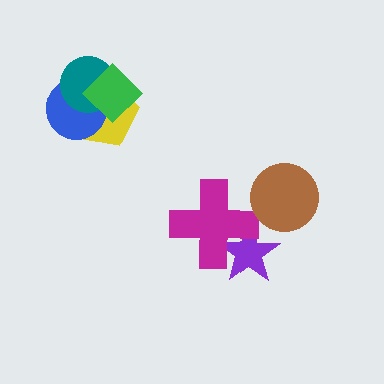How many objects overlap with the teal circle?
3 objects overlap with the teal circle.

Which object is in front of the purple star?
The magenta cross is in front of the purple star.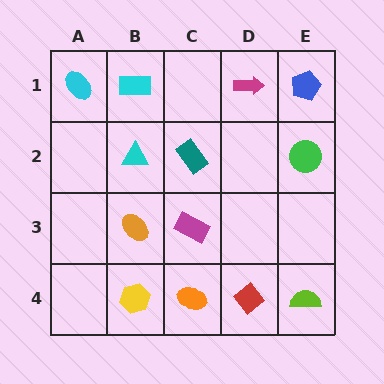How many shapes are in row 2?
3 shapes.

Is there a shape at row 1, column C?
No, that cell is empty.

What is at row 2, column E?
A green circle.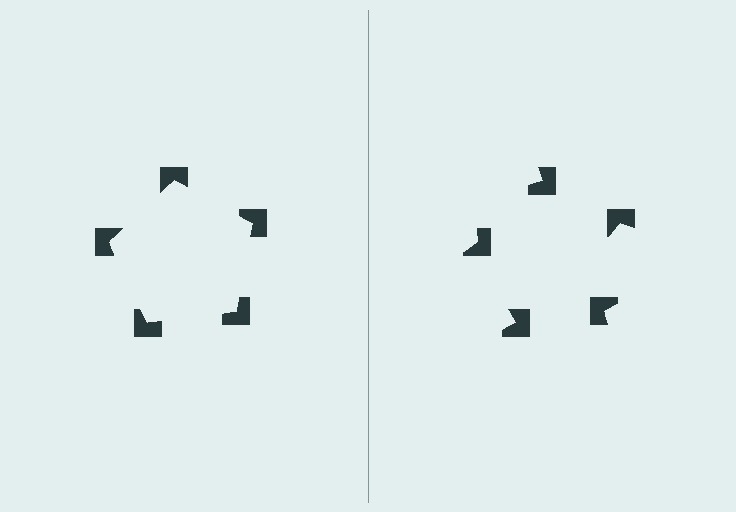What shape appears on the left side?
An illusory pentagon.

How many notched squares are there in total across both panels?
10 — 5 on each side.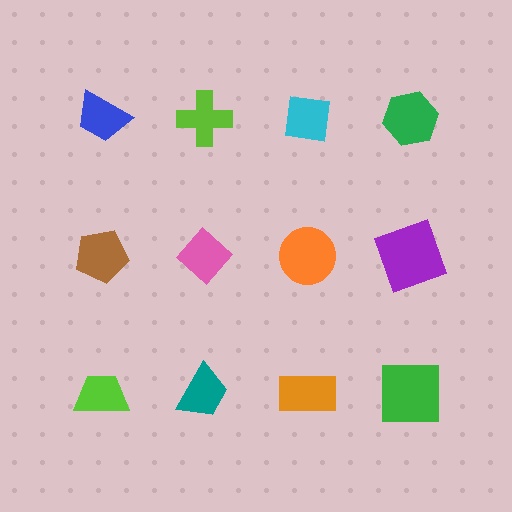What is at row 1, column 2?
A lime cross.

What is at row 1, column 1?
A blue trapezoid.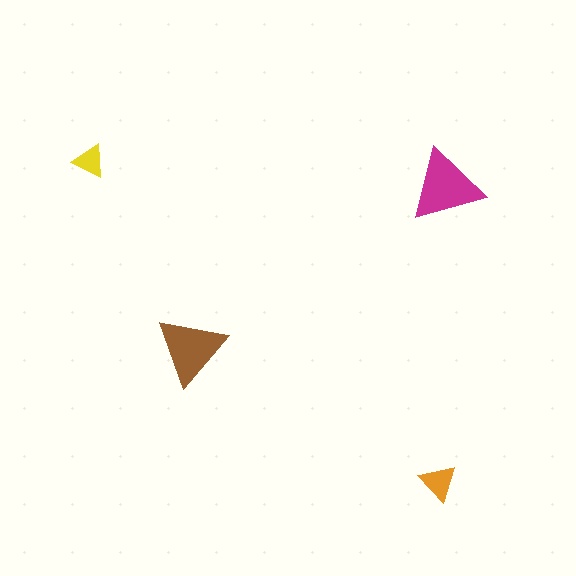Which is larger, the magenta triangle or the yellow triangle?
The magenta one.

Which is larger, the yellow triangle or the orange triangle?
The orange one.